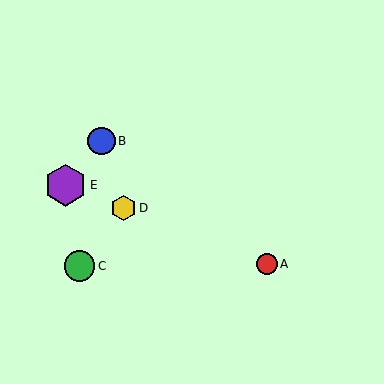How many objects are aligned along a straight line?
3 objects (A, D, E) are aligned along a straight line.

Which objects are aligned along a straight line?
Objects A, D, E are aligned along a straight line.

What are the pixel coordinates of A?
Object A is at (267, 264).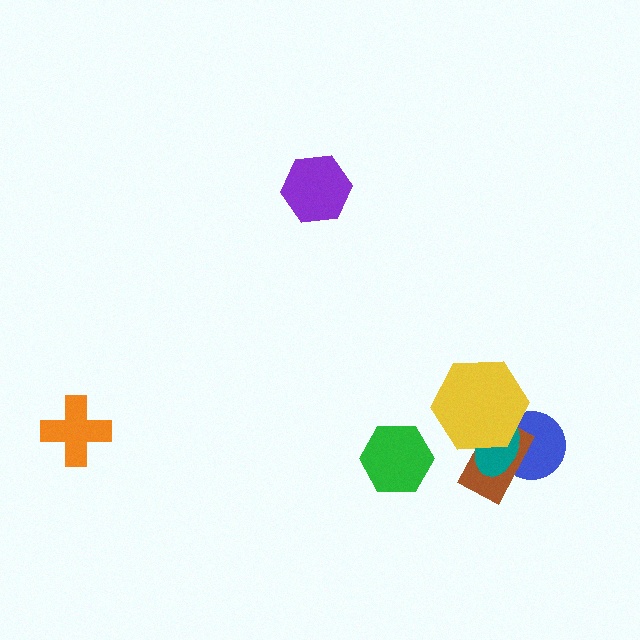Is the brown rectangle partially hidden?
Yes, it is partially covered by another shape.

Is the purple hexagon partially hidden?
No, no other shape covers it.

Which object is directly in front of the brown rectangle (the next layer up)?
The teal ellipse is directly in front of the brown rectangle.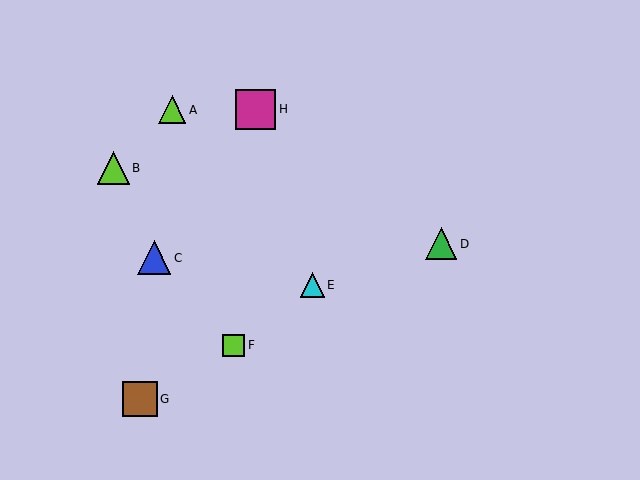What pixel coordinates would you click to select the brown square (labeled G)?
Click at (140, 399) to select the brown square G.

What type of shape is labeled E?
Shape E is a cyan triangle.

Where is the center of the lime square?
The center of the lime square is at (234, 345).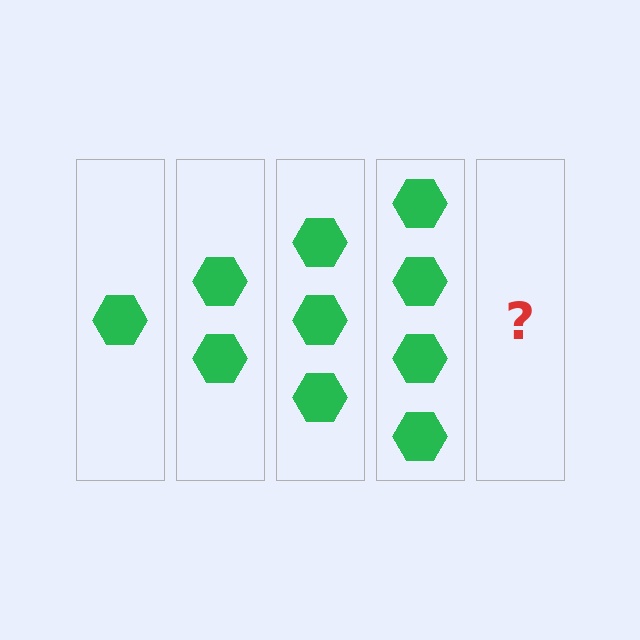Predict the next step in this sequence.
The next step is 5 hexagons.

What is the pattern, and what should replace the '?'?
The pattern is that each step adds one more hexagon. The '?' should be 5 hexagons.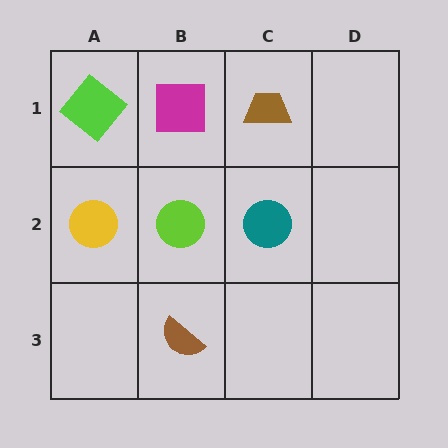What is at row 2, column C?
A teal circle.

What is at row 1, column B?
A magenta square.